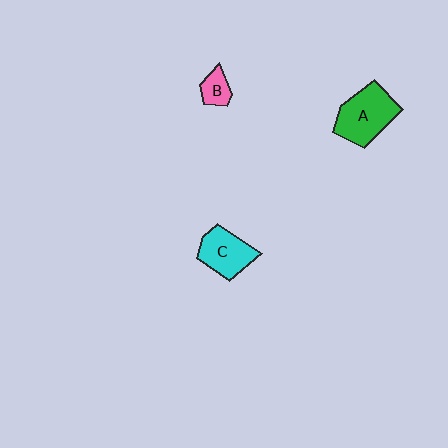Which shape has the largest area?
Shape A (green).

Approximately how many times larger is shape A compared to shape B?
Approximately 2.9 times.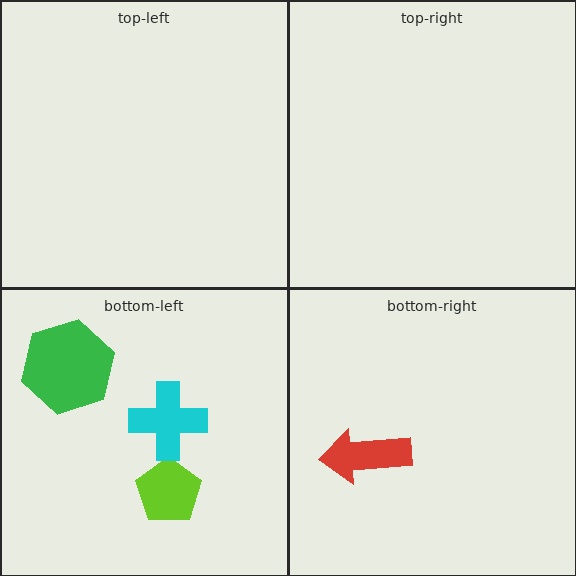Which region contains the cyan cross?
The bottom-left region.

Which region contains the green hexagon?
The bottom-left region.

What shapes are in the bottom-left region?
The lime pentagon, the green hexagon, the cyan cross.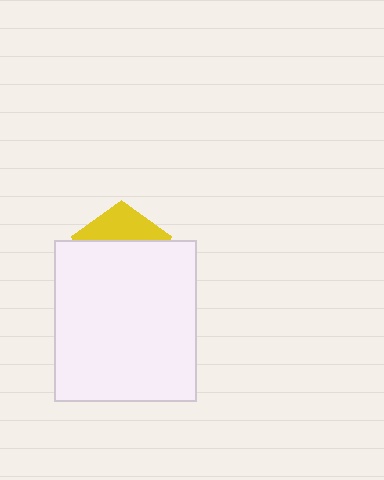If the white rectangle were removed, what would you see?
You would see the complete yellow pentagon.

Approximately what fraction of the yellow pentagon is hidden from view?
Roughly 68% of the yellow pentagon is hidden behind the white rectangle.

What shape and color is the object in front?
The object in front is a white rectangle.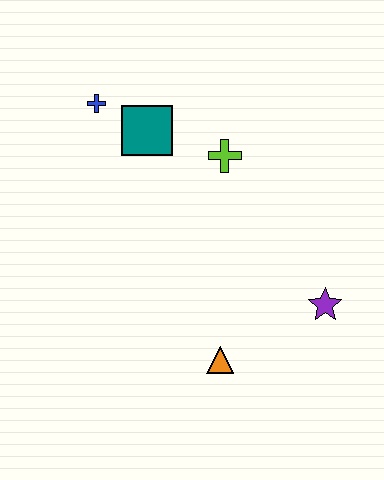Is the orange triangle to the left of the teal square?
No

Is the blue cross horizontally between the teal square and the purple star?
No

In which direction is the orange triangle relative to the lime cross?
The orange triangle is below the lime cross.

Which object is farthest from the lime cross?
The orange triangle is farthest from the lime cross.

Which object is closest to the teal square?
The blue cross is closest to the teal square.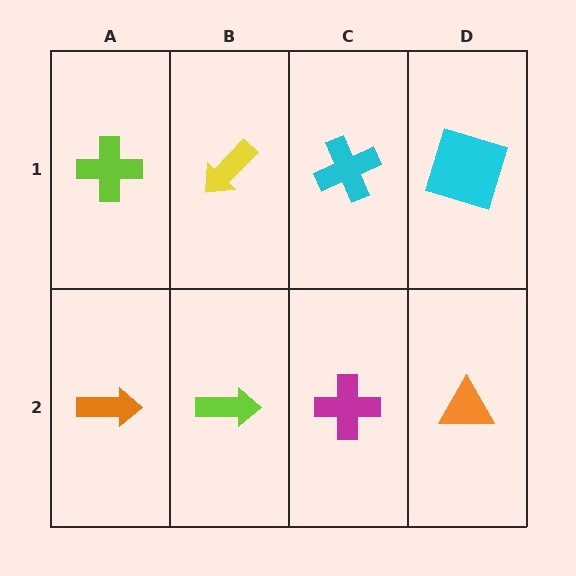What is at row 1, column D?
A cyan square.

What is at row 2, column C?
A magenta cross.